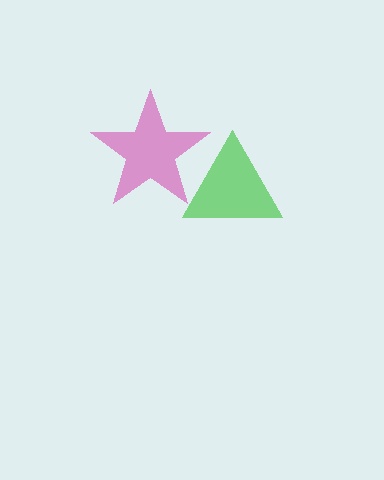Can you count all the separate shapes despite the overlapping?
Yes, there are 2 separate shapes.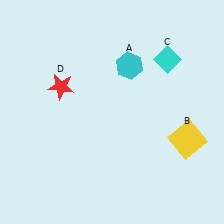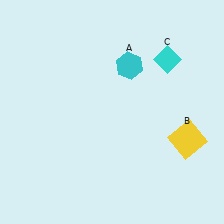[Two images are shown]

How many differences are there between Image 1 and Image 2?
There is 1 difference between the two images.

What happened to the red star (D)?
The red star (D) was removed in Image 2. It was in the top-left area of Image 1.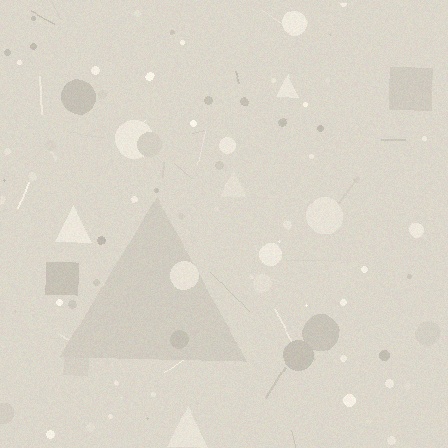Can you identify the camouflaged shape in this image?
The camouflaged shape is a triangle.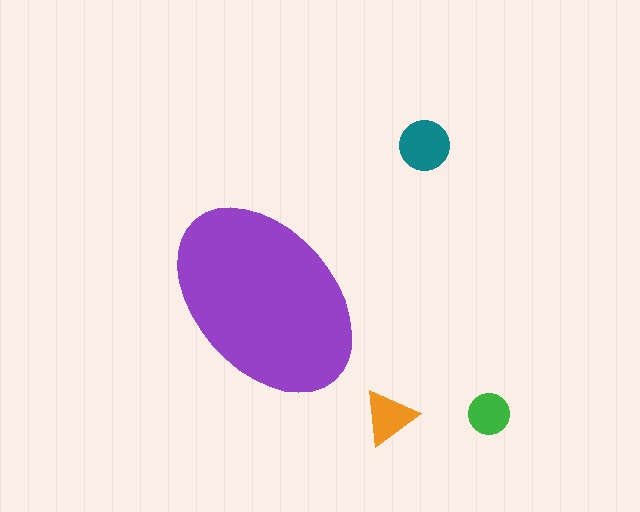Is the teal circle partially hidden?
No, the teal circle is fully visible.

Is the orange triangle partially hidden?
No, the orange triangle is fully visible.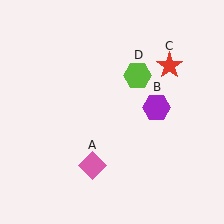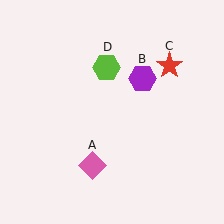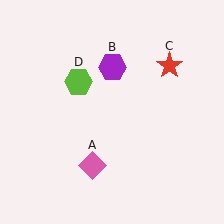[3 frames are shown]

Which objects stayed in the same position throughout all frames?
Pink diamond (object A) and red star (object C) remained stationary.